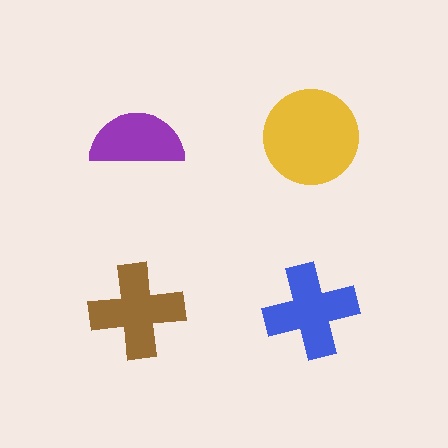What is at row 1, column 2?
A yellow circle.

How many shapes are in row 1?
2 shapes.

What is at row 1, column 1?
A purple semicircle.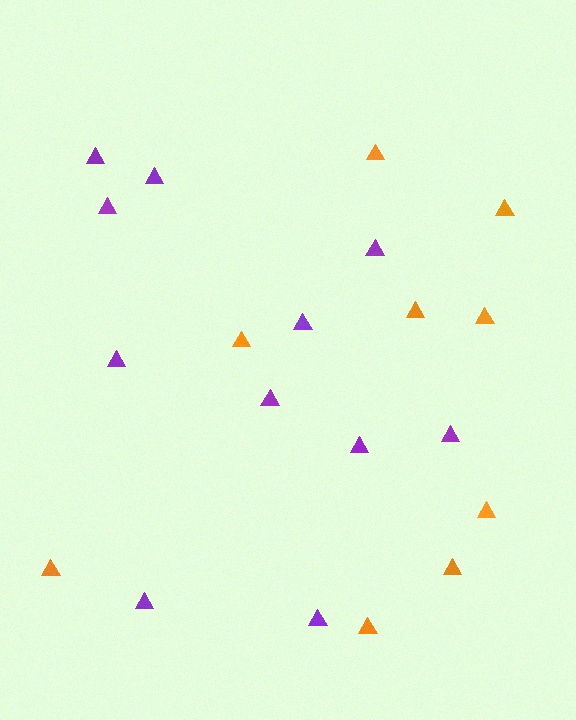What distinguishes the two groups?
There are 2 groups: one group of orange triangles (9) and one group of purple triangles (11).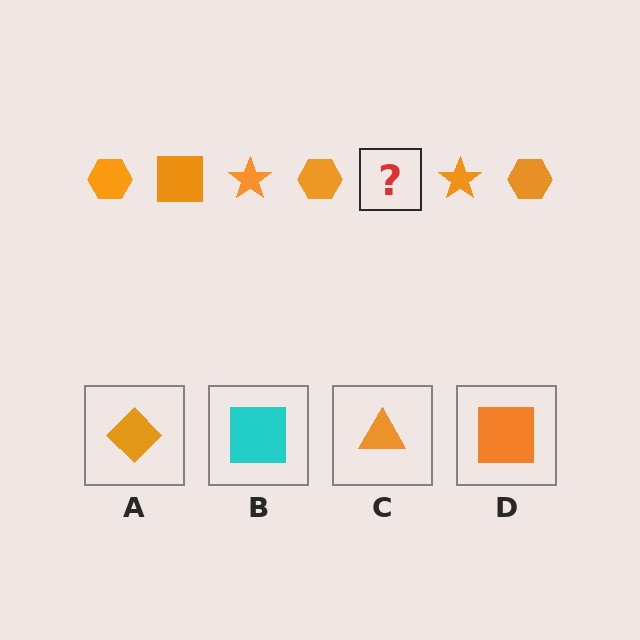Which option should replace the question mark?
Option D.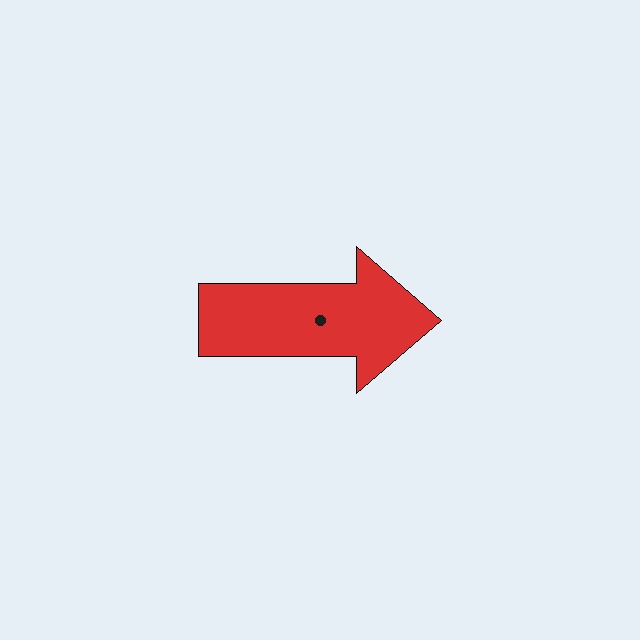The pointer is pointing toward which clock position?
Roughly 3 o'clock.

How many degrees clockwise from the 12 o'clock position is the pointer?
Approximately 90 degrees.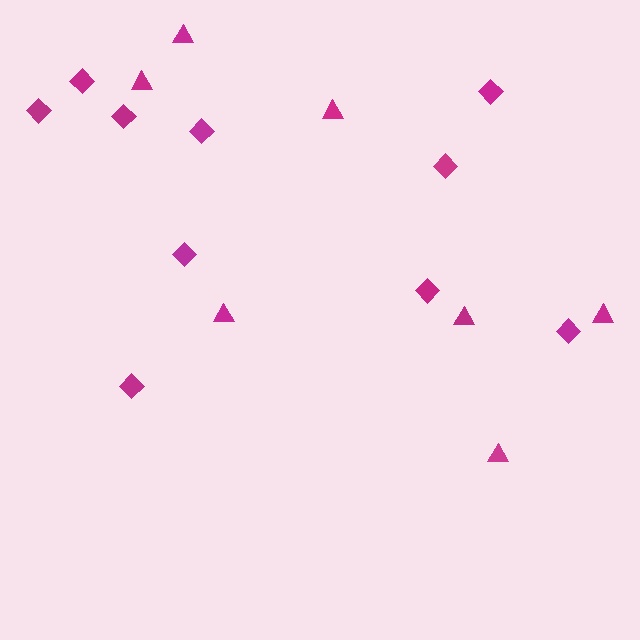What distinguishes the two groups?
There are 2 groups: one group of diamonds (10) and one group of triangles (7).